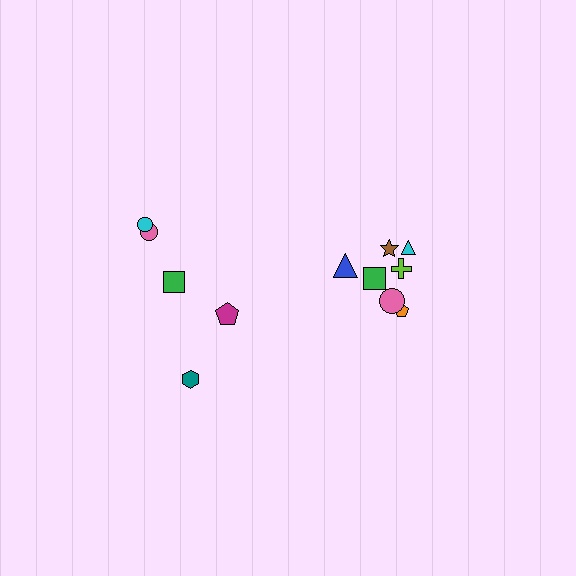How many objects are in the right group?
There are 8 objects.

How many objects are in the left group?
There are 5 objects.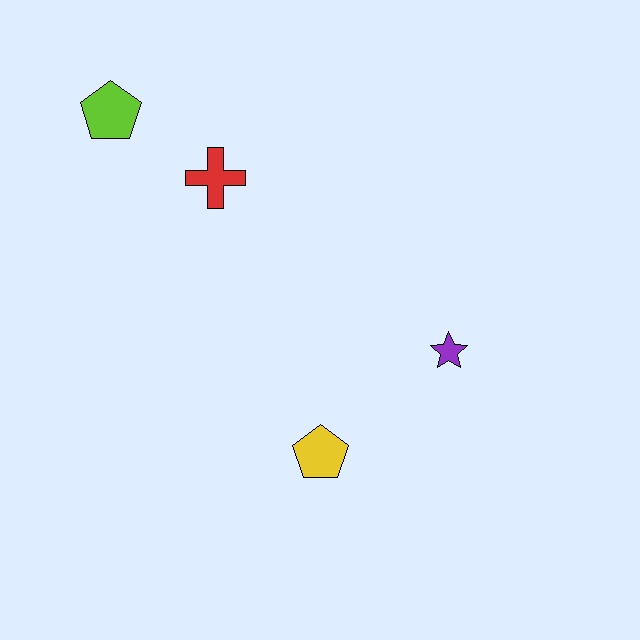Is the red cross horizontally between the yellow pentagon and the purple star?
No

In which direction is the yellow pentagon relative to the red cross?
The yellow pentagon is below the red cross.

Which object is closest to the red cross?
The lime pentagon is closest to the red cross.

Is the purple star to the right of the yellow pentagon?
Yes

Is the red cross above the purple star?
Yes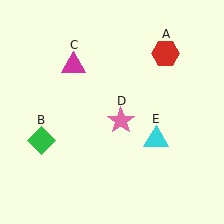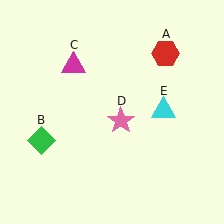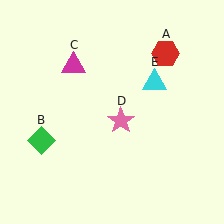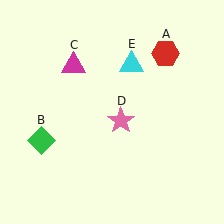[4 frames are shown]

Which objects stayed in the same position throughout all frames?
Red hexagon (object A) and green diamond (object B) and magenta triangle (object C) and pink star (object D) remained stationary.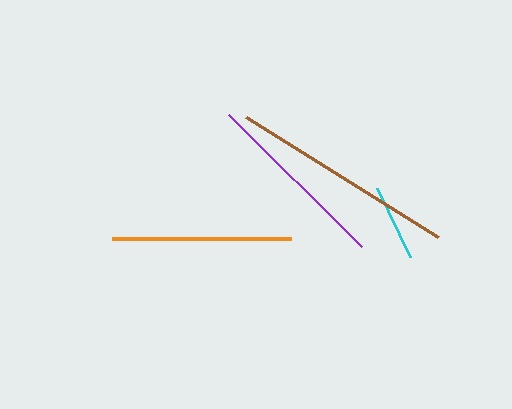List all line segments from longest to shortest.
From longest to shortest: brown, purple, orange, cyan.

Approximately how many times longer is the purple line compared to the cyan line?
The purple line is approximately 2.4 times the length of the cyan line.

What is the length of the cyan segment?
The cyan segment is approximately 77 pixels long.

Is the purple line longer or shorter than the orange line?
The purple line is longer than the orange line.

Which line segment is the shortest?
The cyan line is the shortest at approximately 77 pixels.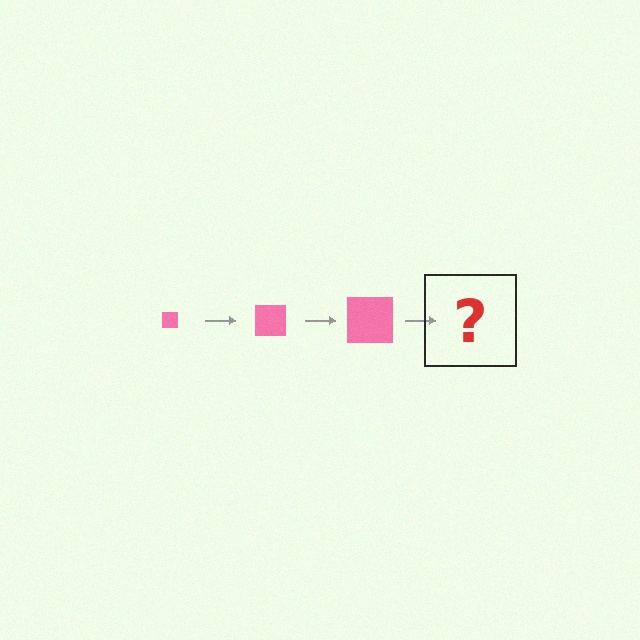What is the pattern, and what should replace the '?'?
The pattern is that the square gets progressively larger each step. The '?' should be a pink square, larger than the previous one.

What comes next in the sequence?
The next element should be a pink square, larger than the previous one.